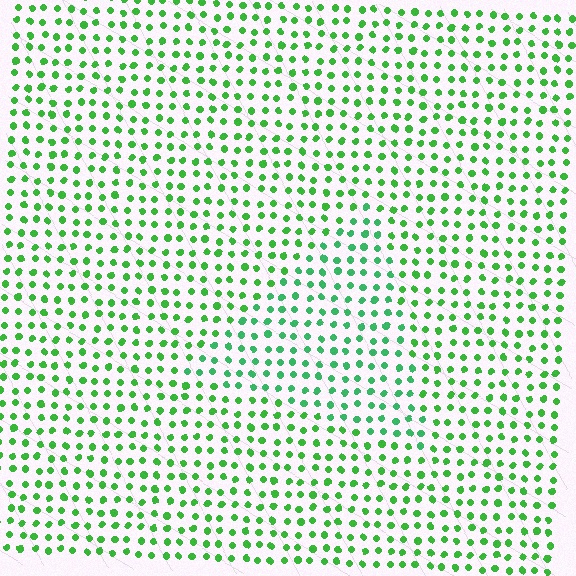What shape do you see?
I see a triangle.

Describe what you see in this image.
The image is filled with small green elements in a uniform arrangement. A triangle-shaped region is visible where the elements are tinted to a slightly different hue, forming a subtle color boundary.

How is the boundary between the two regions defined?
The boundary is defined purely by a slight shift in hue (about 21 degrees). Spacing, size, and orientation are identical on both sides.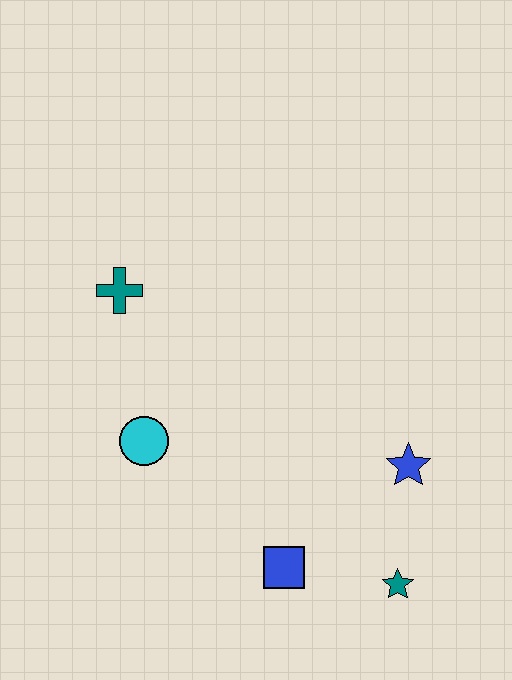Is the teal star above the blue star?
No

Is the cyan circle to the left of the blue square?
Yes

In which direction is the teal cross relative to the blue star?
The teal cross is to the left of the blue star.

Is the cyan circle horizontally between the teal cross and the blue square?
Yes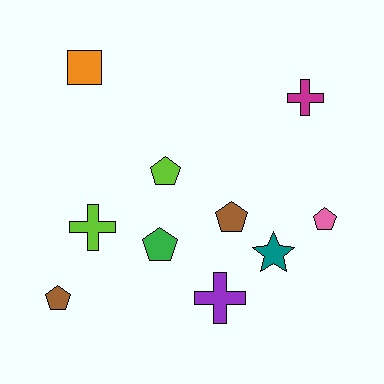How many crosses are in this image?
There are 3 crosses.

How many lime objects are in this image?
There are 2 lime objects.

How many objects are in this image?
There are 10 objects.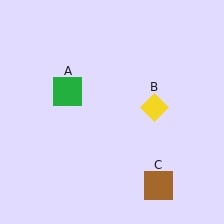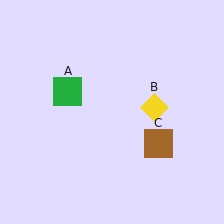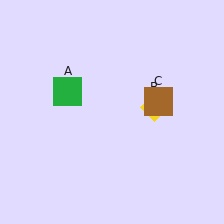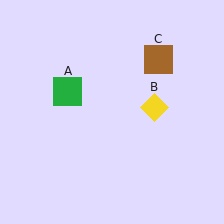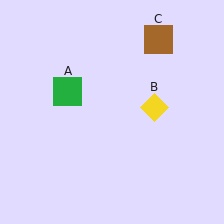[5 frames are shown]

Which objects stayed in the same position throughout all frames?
Green square (object A) and yellow diamond (object B) remained stationary.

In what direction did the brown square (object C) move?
The brown square (object C) moved up.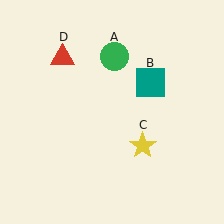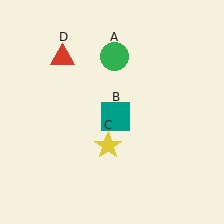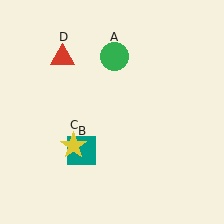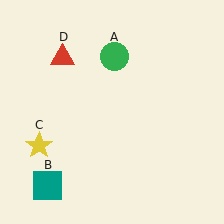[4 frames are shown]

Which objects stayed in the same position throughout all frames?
Green circle (object A) and red triangle (object D) remained stationary.